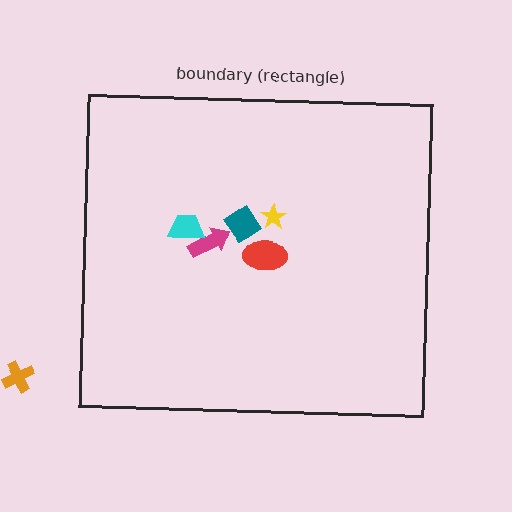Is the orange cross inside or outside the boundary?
Outside.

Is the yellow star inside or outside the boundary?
Inside.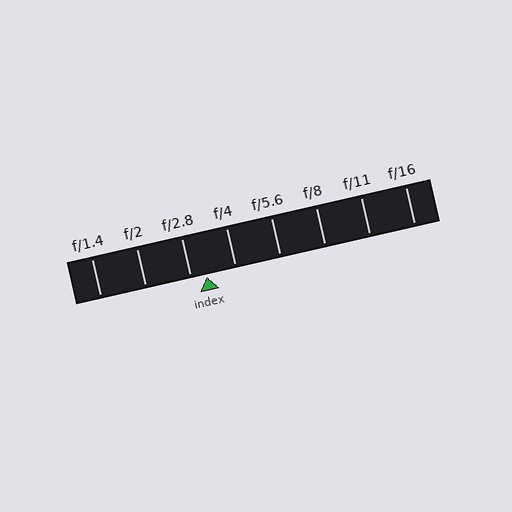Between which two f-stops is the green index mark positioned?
The index mark is between f/2.8 and f/4.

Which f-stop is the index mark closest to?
The index mark is closest to f/2.8.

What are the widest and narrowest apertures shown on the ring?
The widest aperture shown is f/1.4 and the narrowest is f/16.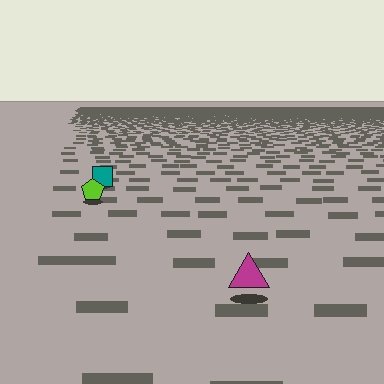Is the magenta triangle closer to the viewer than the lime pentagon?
Yes. The magenta triangle is closer — you can tell from the texture gradient: the ground texture is coarser near it.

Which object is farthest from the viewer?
The teal square is farthest from the viewer. It appears smaller and the ground texture around it is denser.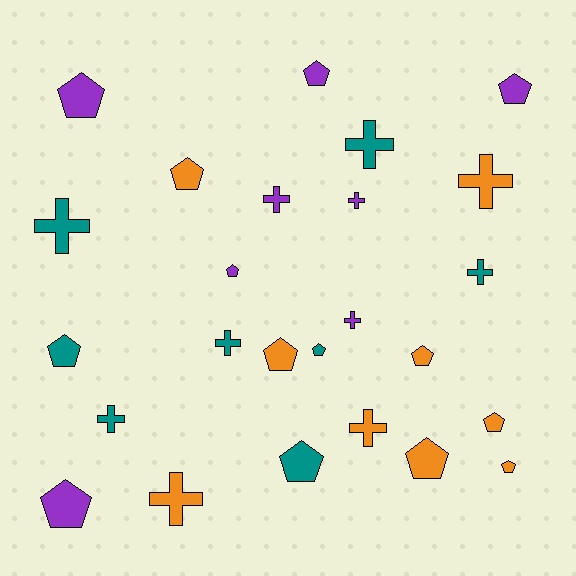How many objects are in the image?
There are 25 objects.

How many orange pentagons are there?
There are 6 orange pentagons.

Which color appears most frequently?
Orange, with 9 objects.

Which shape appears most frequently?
Pentagon, with 14 objects.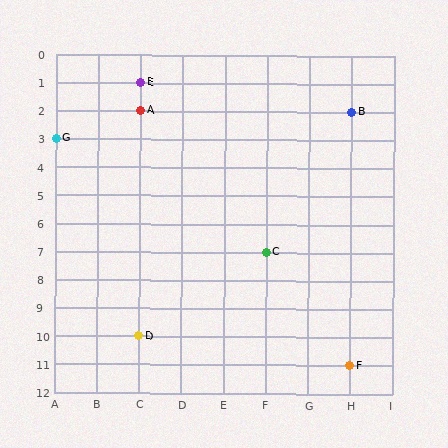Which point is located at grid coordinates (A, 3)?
Point G is at (A, 3).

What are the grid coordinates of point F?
Point F is at grid coordinates (H, 11).